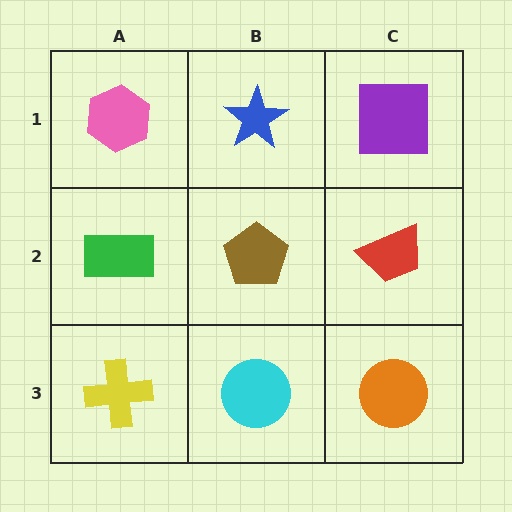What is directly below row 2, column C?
An orange circle.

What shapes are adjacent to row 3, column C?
A red trapezoid (row 2, column C), a cyan circle (row 3, column B).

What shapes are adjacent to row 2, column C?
A purple square (row 1, column C), an orange circle (row 3, column C), a brown pentagon (row 2, column B).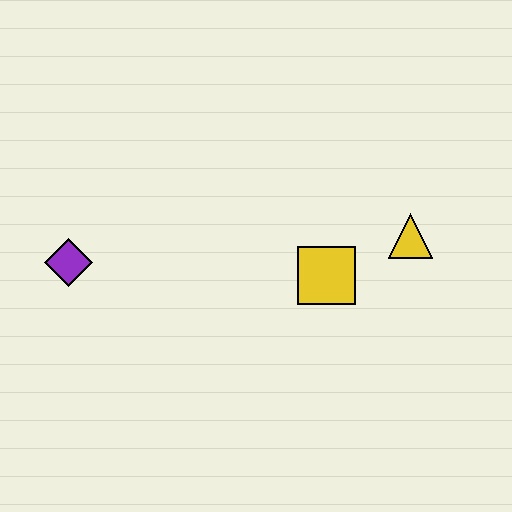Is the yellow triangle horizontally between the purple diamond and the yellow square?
No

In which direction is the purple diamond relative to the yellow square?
The purple diamond is to the left of the yellow square.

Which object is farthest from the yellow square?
The purple diamond is farthest from the yellow square.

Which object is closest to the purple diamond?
The yellow square is closest to the purple diamond.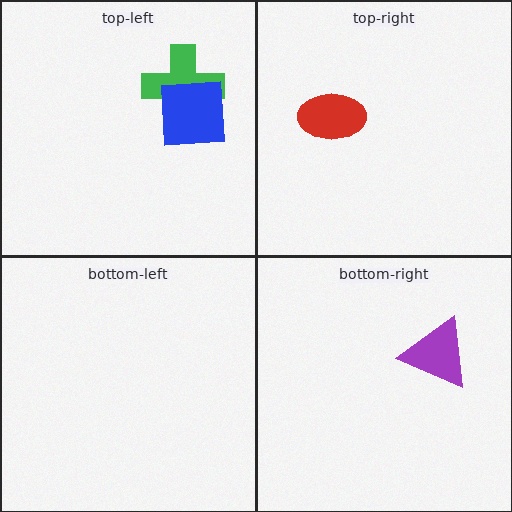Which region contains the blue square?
The top-left region.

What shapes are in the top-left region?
The green cross, the blue square.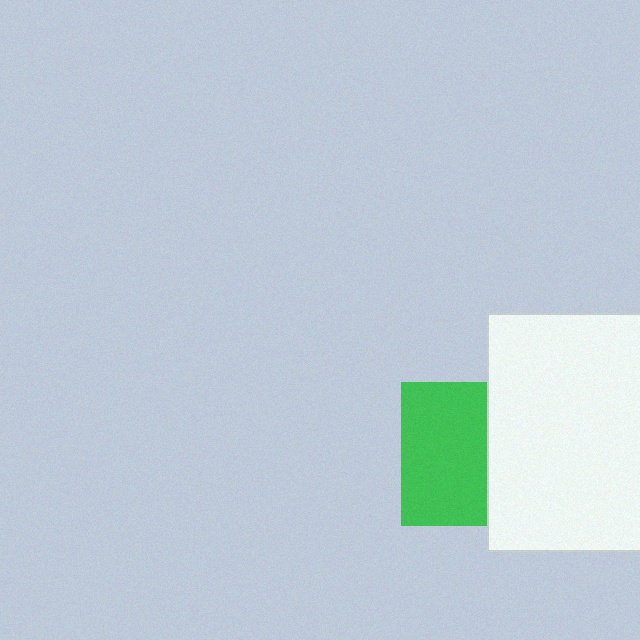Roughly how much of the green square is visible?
About half of it is visible (roughly 60%).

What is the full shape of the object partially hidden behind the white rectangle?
The partially hidden object is a green square.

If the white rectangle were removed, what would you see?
You would see the complete green square.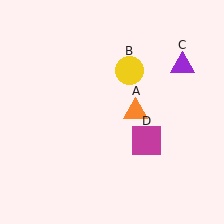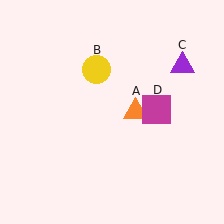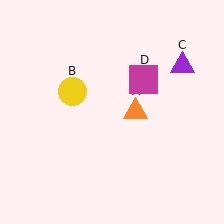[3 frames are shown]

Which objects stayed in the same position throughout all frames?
Orange triangle (object A) and purple triangle (object C) remained stationary.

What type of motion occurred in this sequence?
The yellow circle (object B), magenta square (object D) rotated counterclockwise around the center of the scene.